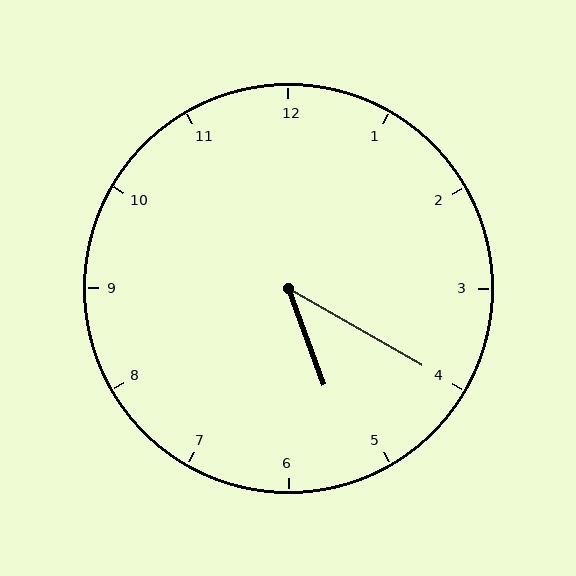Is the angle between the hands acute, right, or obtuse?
It is acute.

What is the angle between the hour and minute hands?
Approximately 40 degrees.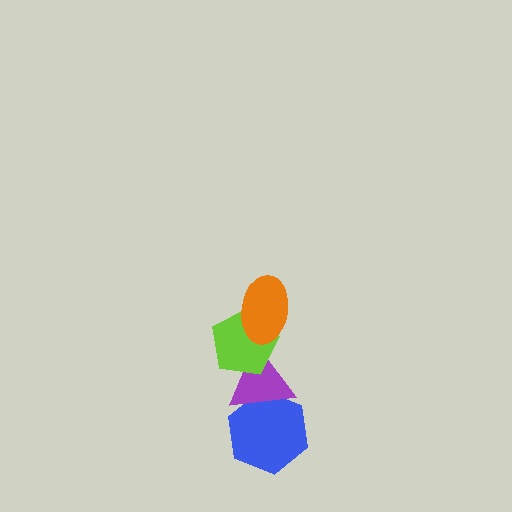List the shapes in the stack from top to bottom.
From top to bottom: the orange ellipse, the lime pentagon, the purple triangle, the blue hexagon.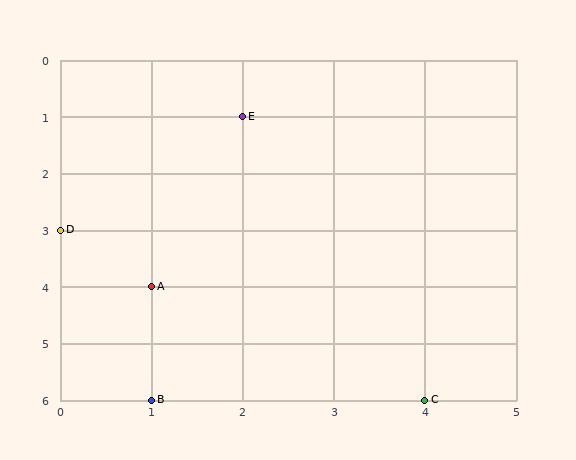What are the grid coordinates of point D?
Point D is at grid coordinates (0, 3).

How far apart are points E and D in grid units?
Points E and D are 2 columns and 2 rows apart (about 2.8 grid units diagonally).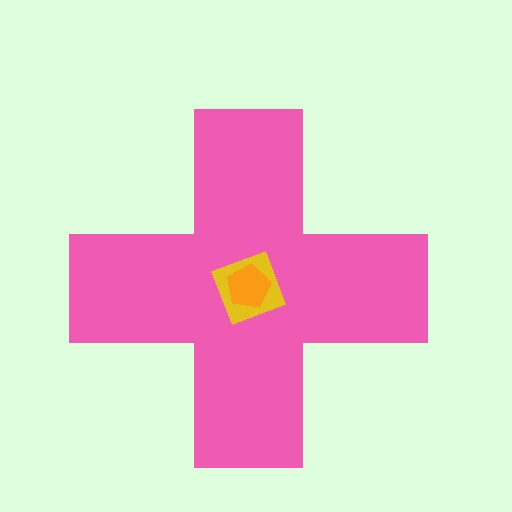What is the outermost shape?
The pink cross.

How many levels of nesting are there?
3.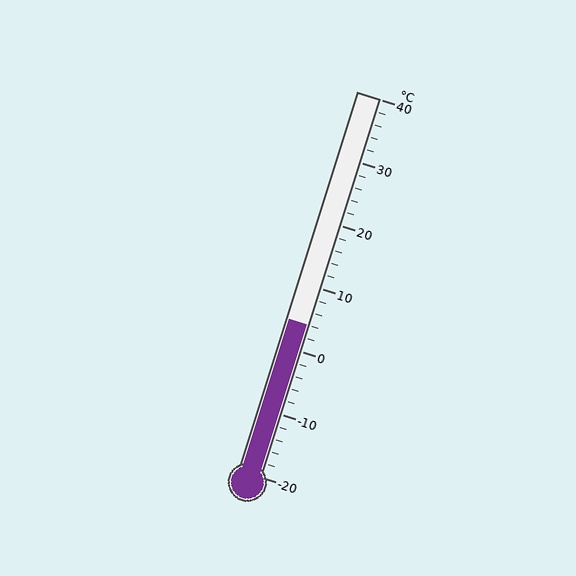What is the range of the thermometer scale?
The thermometer scale ranges from -20°C to 40°C.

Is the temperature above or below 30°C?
The temperature is below 30°C.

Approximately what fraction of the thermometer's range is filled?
The thermometer is filled to approximately 40% of its range.